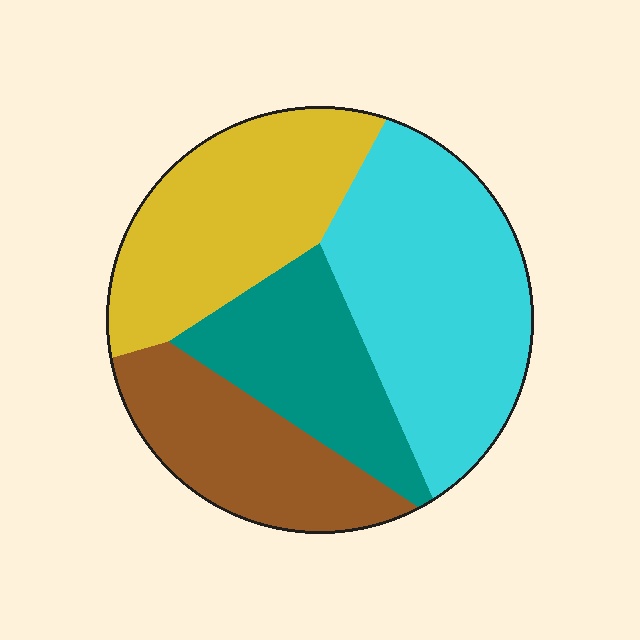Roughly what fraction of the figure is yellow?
Yellow covers around 25% of the figure.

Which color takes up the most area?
Cyan, at roughly 35%.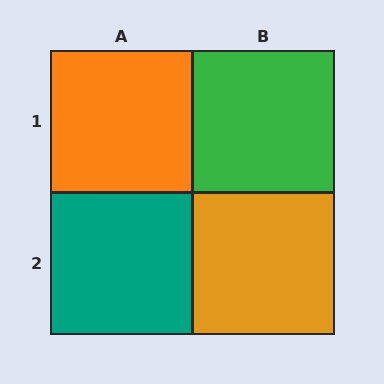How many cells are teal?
1 cell is teal.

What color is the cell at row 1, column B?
Green.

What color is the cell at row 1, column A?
Orange.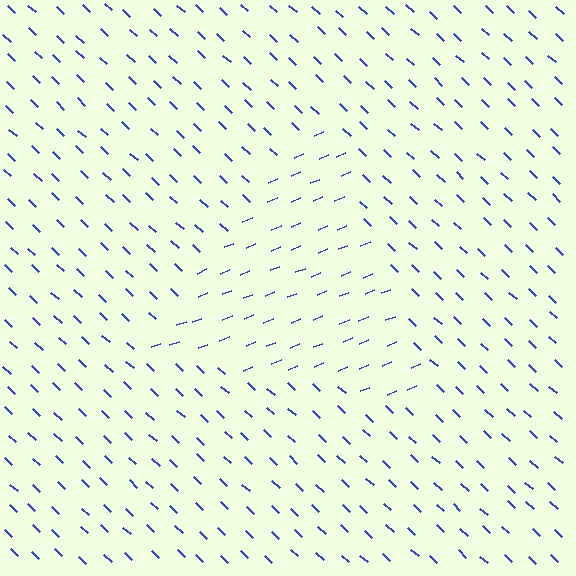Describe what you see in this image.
The image is filled with small blue line segments. A triangle region in the image has lines oriented differently from the surrounding lines, creating a visible texture boundary.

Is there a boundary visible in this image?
Yes, there is a texture boundary formed by a change in line orientation.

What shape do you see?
I see a triangle.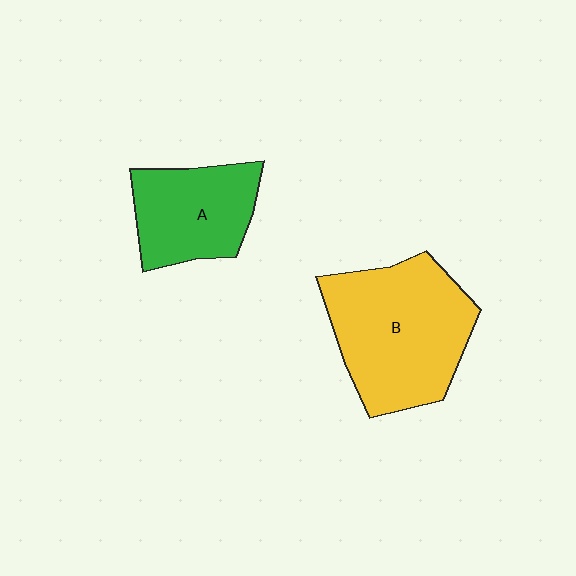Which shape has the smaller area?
Shape A (green).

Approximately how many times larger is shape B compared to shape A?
Approximately 1.6 times.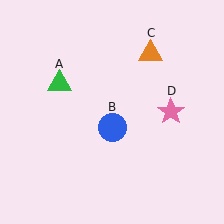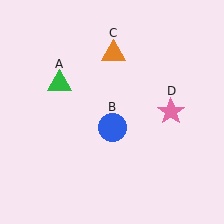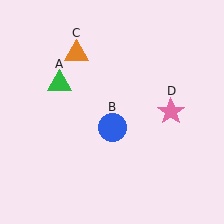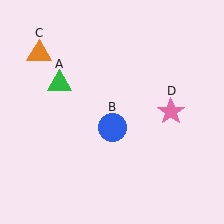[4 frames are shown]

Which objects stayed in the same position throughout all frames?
Green triangle (object A) and blue circle (object B) and pink star (object D) remained stationary.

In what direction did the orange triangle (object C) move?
The orange triangle (object C) moved left.